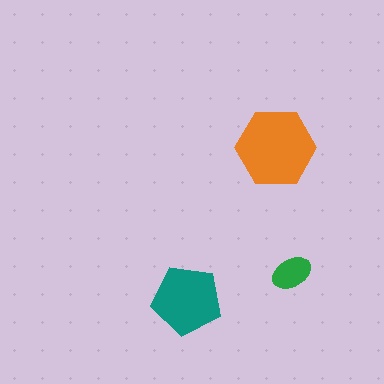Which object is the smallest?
The green ellipse.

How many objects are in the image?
There are 3 objects in the image.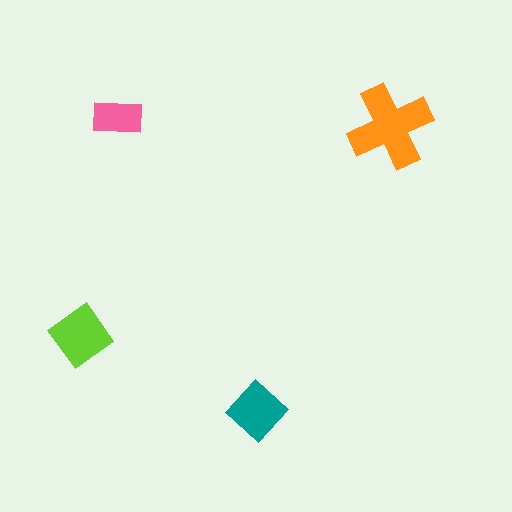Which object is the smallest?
The pink rectangle.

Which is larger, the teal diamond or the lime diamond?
The lime diamond.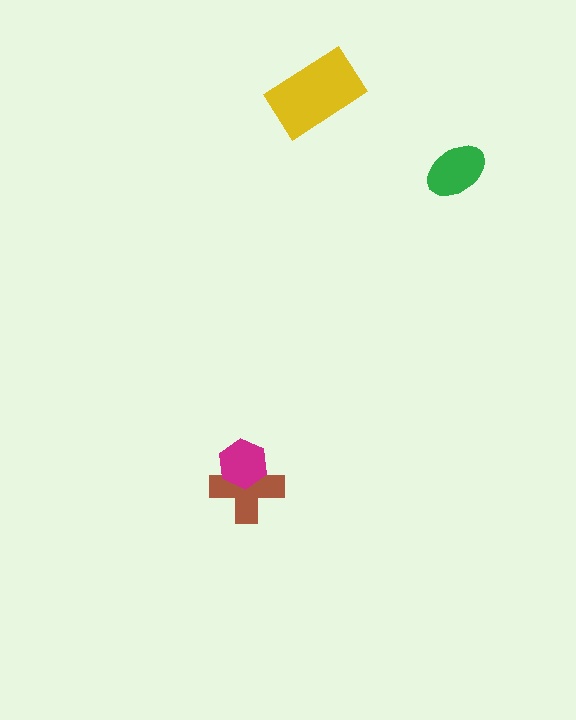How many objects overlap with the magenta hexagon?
1 object overlaps with the magenta hexagon.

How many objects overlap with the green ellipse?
0 objects overlap with the green ellipse.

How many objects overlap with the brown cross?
1 object overlaps with the brown cross.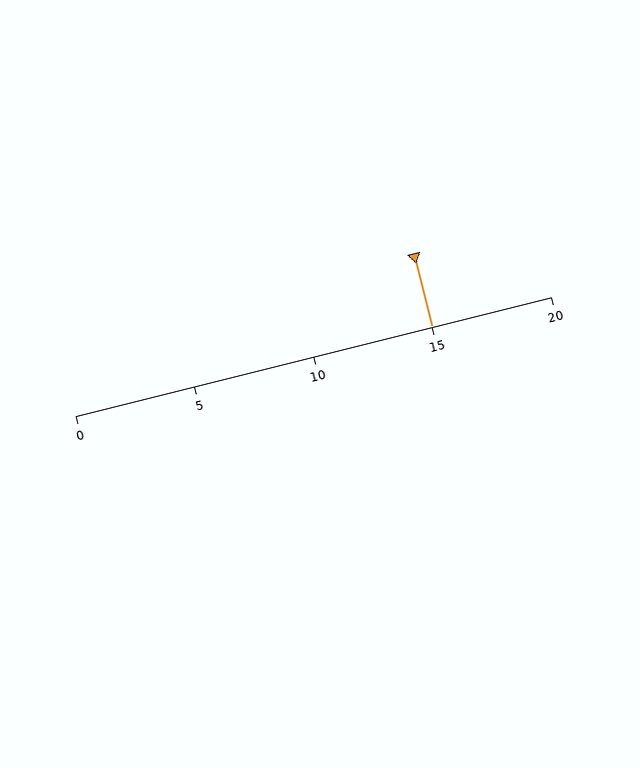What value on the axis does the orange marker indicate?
The marker indicates approximately 15.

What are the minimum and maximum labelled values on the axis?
The axis runs from 0 to 20.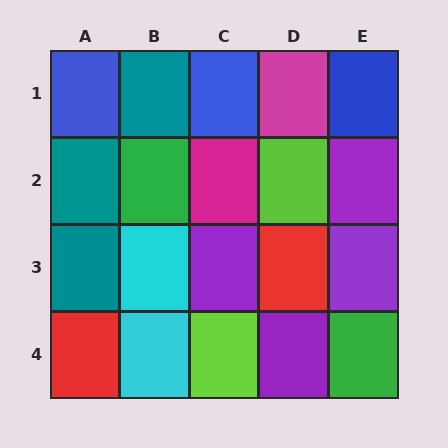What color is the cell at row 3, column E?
Purple.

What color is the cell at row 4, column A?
Red.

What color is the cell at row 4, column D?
Purple.